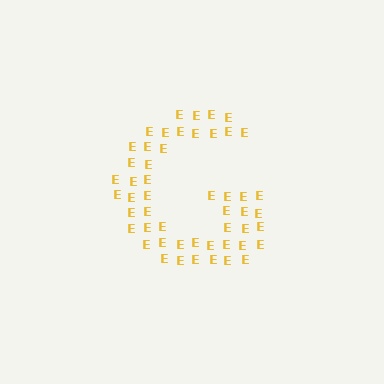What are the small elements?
The small elements are letter E's.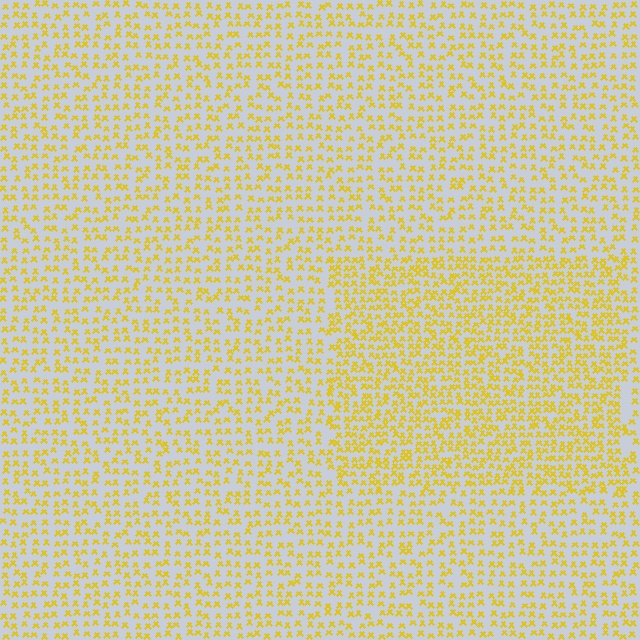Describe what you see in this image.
The image contains small yellow elements arranged at two different densities. A rectangle-shaped region is visible where the elements are more densely packed than the surrounding area.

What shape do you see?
I see a rectangle.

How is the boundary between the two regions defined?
The boundary is defined by a change in element density (approximately 1.6x ratio). All elements are the same color, size, and shape.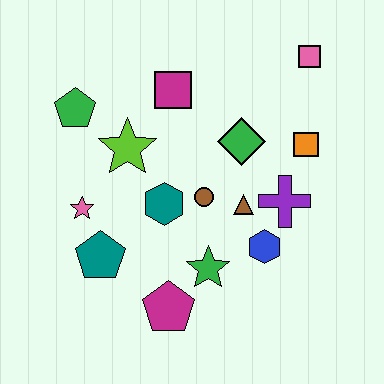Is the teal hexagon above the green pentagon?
No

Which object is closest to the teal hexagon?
The brown circle is closest to the teal hexagon.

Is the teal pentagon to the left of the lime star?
Yes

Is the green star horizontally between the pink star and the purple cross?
Yes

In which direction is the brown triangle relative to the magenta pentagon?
The brown triangle is above the magenta pentagon.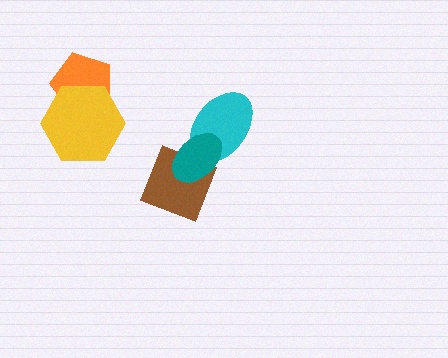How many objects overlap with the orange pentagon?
1 object overlaps with the orange pentagon.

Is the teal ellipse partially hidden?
No, no other shape covers it.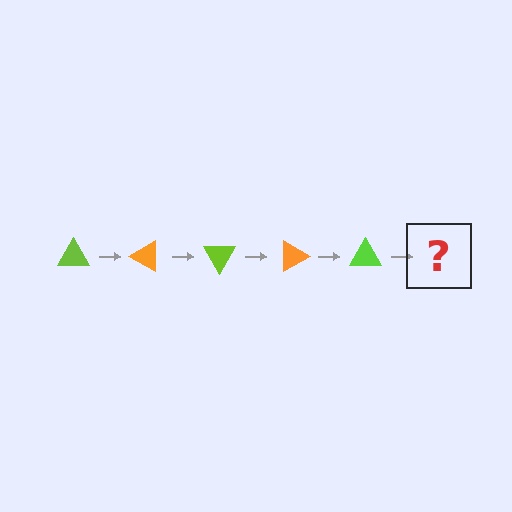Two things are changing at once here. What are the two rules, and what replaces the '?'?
The two rules are that it rotates 30 degrees each step and the color cycles through lime and orange. The '?' should be an orange triangle, rotated 150 degrees from the start.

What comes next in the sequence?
The next element should be an orange triangle, rotated 150 degrees from the start.